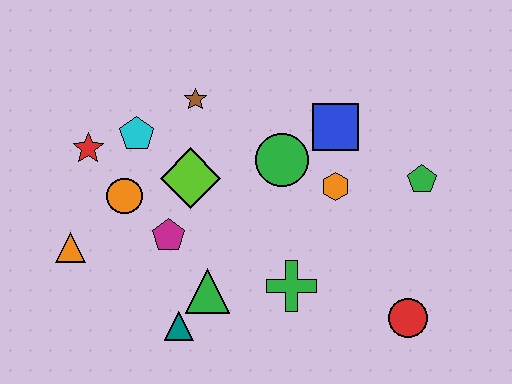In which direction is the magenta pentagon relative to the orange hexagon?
The magenta pentagon is to the left of the orange hexagon.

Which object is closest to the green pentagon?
The orange hexagon is closest to the green pentagon.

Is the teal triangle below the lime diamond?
Yes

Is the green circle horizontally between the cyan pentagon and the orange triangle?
No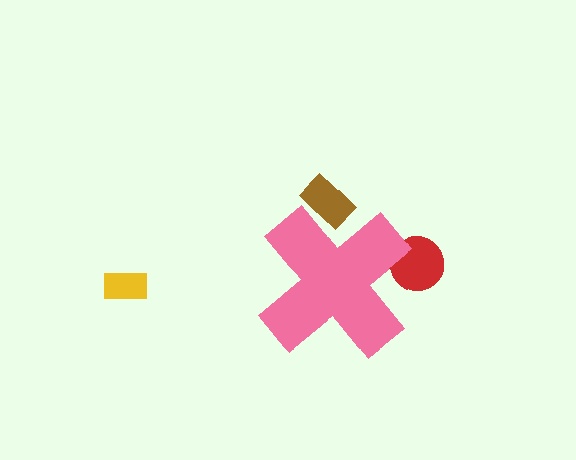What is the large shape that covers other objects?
A pink cross.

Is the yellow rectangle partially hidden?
No, the yellow rectangle is fully visible.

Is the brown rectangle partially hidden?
Yes, the brown rectangle is partially hidden behind the pink cross.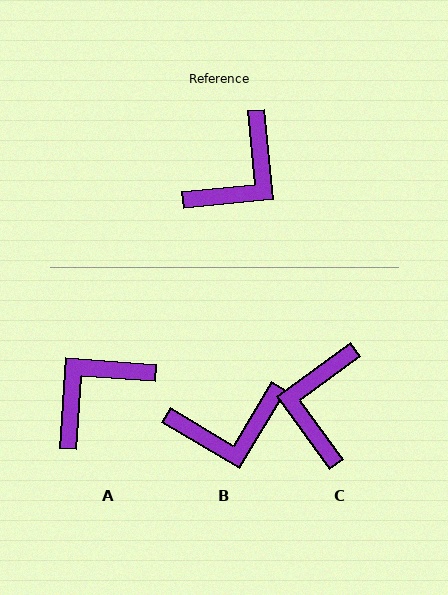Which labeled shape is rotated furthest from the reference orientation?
A, about 170 degrees away.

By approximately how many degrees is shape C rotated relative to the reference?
Approximately 150 degrees clockwise.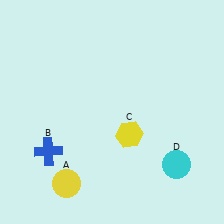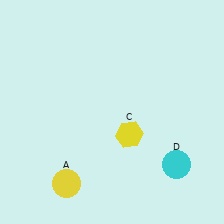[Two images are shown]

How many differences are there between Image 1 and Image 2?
There is 1 difference between the two images.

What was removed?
The blue cross (B) was removed in Image 2.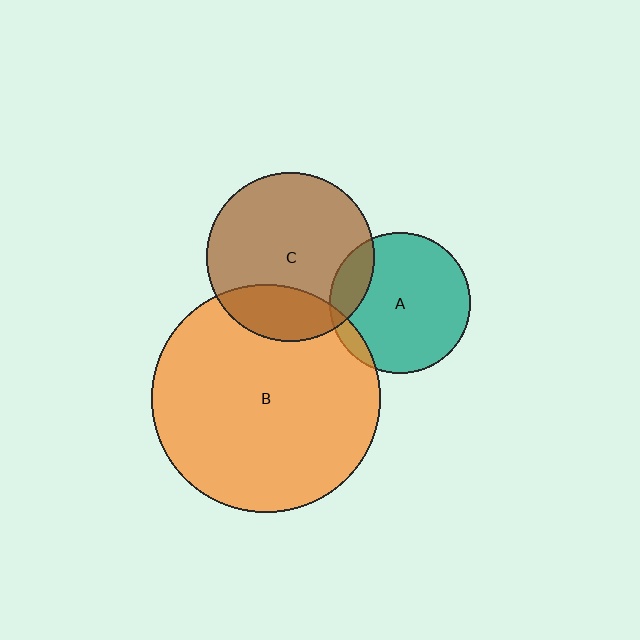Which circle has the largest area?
Circle B (orange).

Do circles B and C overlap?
Yes.